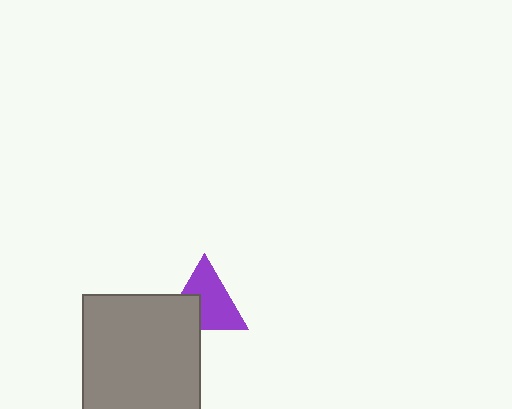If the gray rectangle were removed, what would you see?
You would see the complete purple triangle.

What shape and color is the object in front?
The object in front is a gray rectangle.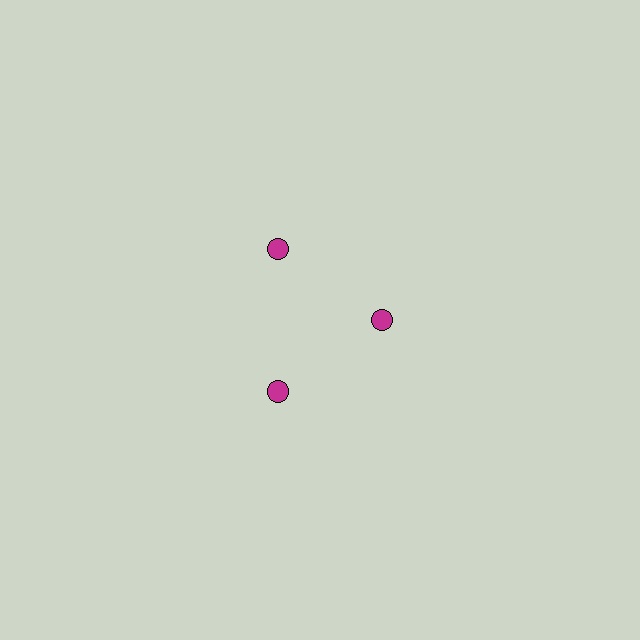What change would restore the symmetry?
The symmetry would be restored by moving it outward, back onto the ring so that all 3 circles sit at equal angles and equal distance from the center.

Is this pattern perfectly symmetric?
No. The 3 magenta circles are arranged in a ring, but one element near the 3 o'clock position is pulled inward toward the center, breaking the 3-fold rotational symmetry.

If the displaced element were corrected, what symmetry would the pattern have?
It would have 3-fold rotational symmetry — the pattern would map onto itself every 120 degrees.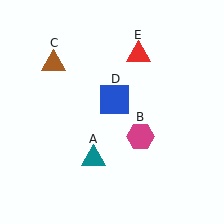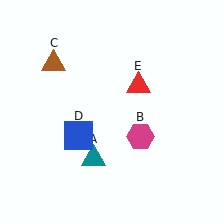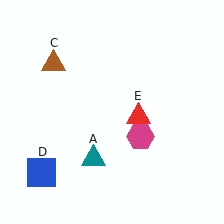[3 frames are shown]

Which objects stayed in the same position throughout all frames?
Teal triangle (object A) and magenta hexagon (object B) and brown triangle (object C) remained stationary.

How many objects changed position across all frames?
2 objects changed position: blue square (object D), red triangle (object E).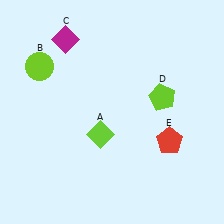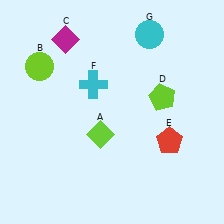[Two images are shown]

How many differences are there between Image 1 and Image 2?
There are 2 differences between the two images.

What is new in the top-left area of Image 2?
A cyan cross (F) was added in the top-left area of Image 2.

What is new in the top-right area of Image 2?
A cyan circle (G) was added in the top-right area of Image 2.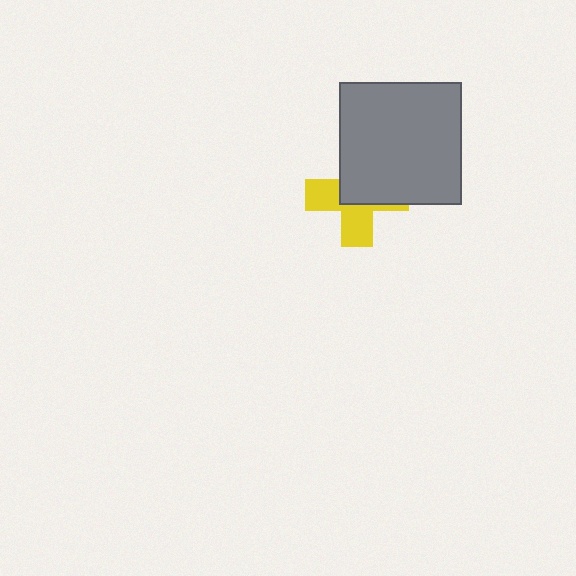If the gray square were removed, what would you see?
You would see the complete yellow cross.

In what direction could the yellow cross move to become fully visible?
The yellow cross could move toward the lower-left. That would shift it out from behind the gray square entirely.